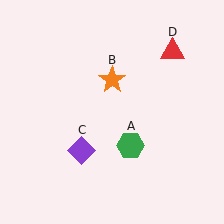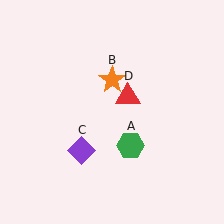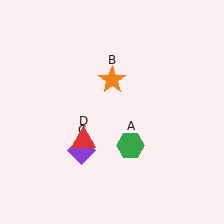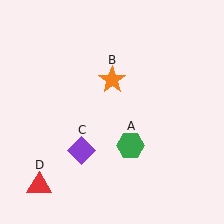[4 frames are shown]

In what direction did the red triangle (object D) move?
The red triangle (object D) moved down and to the left.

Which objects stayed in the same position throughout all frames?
Green hexagon (object A) and orange star (object B) and purple diamond (object C) remained stationary.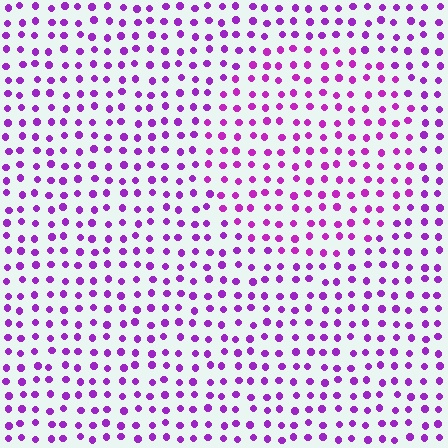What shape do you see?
I see a circle.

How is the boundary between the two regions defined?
The boundary is defined purely by a slight shift in hue (about 17 degrees). Spacing, size, and orientation are identical on both sides.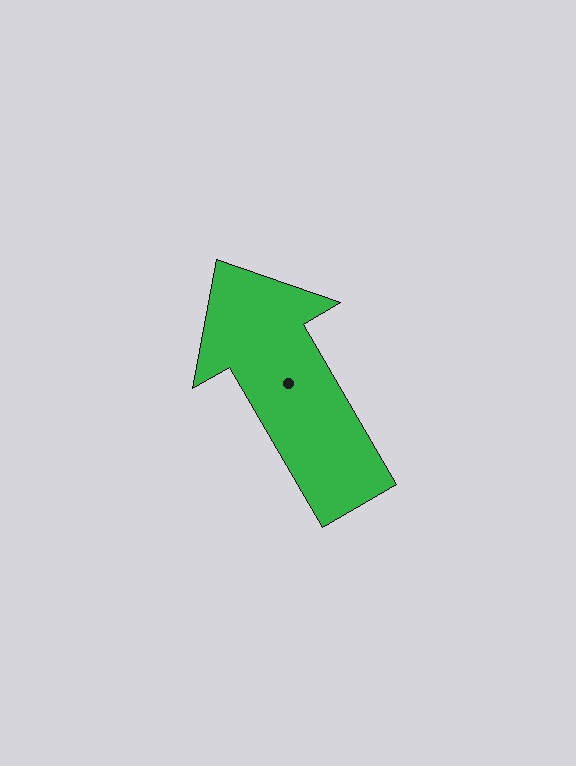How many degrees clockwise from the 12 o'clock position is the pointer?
Approximately 330 degrees.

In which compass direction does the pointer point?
Northwest.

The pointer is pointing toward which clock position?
Roughly 11 o'clock.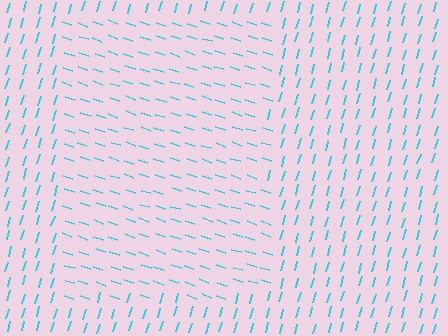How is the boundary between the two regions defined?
The boundary is defined purely by a change in line orientation (approximately 88 degrees difference). All lines are the same color and thickness.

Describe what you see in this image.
The image is filled with small cyan line segments. A rectangle region in the image has lines oriented differently from the surrounding lines, creating a visible texture boundary.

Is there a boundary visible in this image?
Yes, there is a texture boundary formed by a change in line orientation.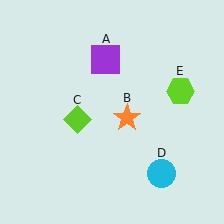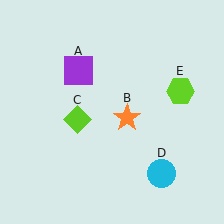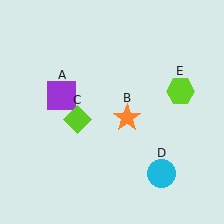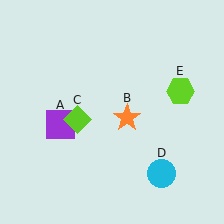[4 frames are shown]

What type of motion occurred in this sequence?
The purple square (object A) rotated counterclockwise around the center of the scene.